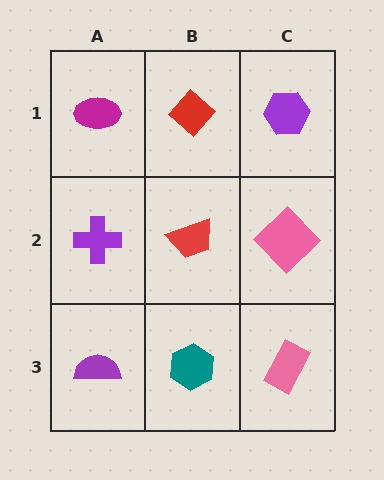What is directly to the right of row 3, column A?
A teal hexagon.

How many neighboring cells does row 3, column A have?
2.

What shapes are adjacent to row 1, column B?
A red trapezoid (row 2, column B), a magenta ellipse (row 1, column A), a purple hexagon (row 1, column C).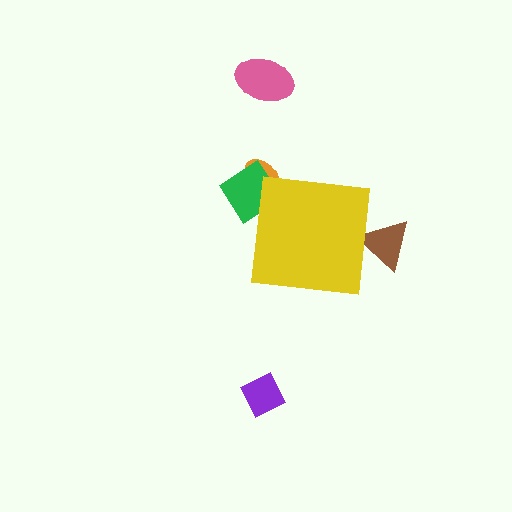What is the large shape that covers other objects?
A yellow square.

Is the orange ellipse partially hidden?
Yes, the orange ellipse is partially hidden behind the yellow square.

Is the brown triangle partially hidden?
Yes, the brown triangle is partially hidden behind the yellow square.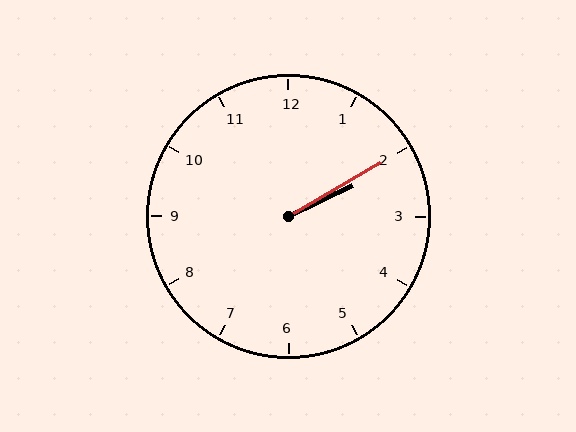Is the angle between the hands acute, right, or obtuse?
It is acute.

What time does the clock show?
2:10.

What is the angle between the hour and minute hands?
Approximately 5 degrees.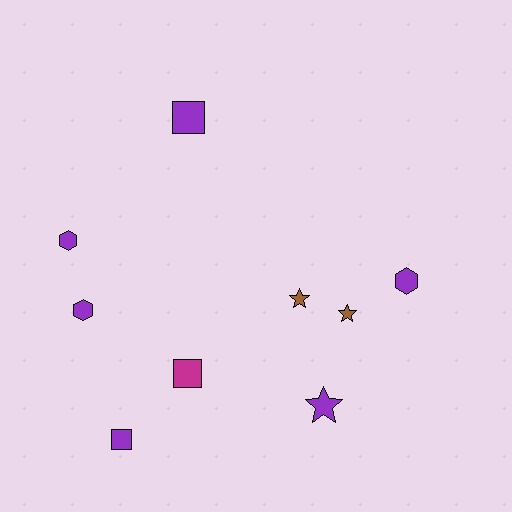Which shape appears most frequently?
Hexagon, with 3 objects.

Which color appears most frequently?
Purple, with 6 objects.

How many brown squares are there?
There are no brown squares.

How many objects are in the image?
There are 9 objects.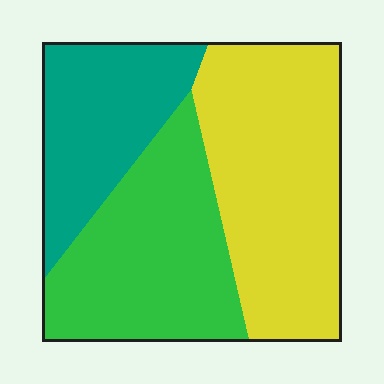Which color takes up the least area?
Teal, at roughly 25%.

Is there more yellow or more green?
Yellow.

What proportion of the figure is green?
Green covers around 35% of the figure.